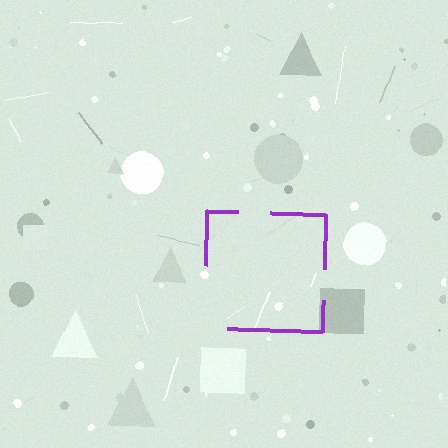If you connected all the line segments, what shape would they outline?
They would outline a square.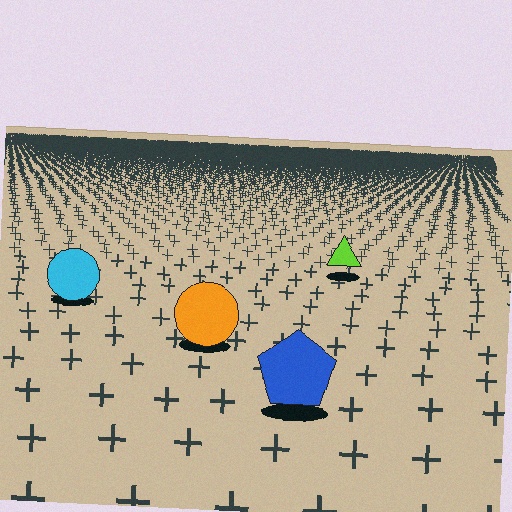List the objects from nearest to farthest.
From nearest to farthest: the blue pentagon, the orange circle, the cyan circle, the lime triangle.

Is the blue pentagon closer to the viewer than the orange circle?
Yes. The blue pentagon is closer — you can tell from the texture gradient: the ground texture is coarser near it.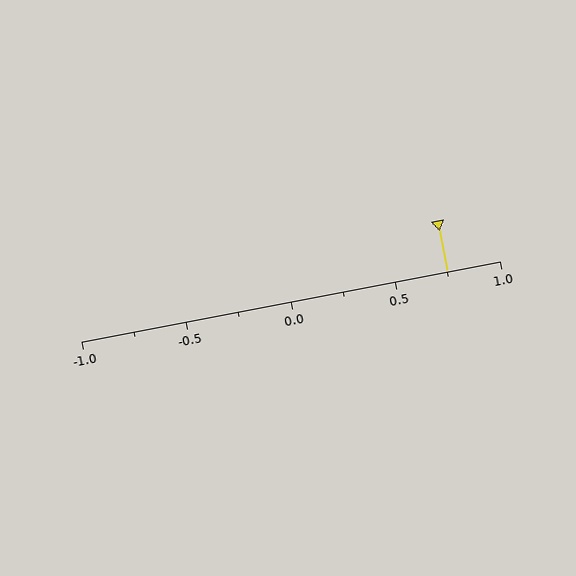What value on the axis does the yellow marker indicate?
The marker indicates approximately 0.75.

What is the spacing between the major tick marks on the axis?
The major ticks are spaced 0.5 apart.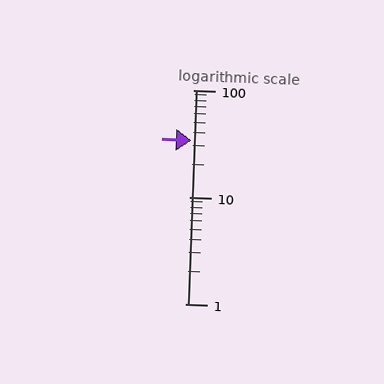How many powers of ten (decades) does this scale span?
The scale spans 2 decades, from 1 to 100.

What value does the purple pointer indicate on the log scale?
The pointer indicates approximately 34.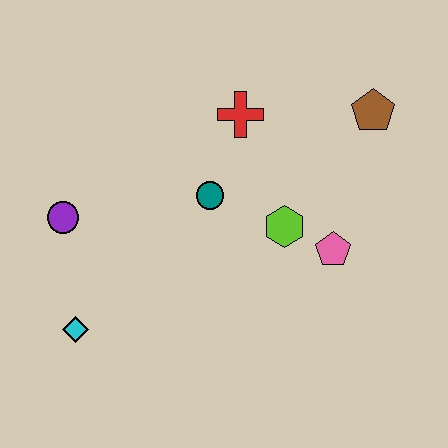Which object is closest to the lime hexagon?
The pink pentagon is closest to the lime hexagon.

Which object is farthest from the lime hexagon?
The cyan diamond is farthest from the lime hexagon.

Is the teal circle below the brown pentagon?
Yes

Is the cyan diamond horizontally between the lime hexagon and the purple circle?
Yes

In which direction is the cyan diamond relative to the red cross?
The cyan diamond is below the red cross.